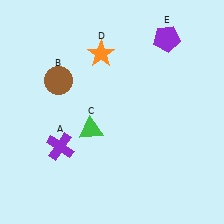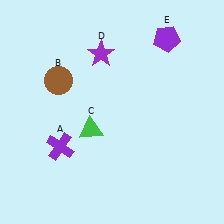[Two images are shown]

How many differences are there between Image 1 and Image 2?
There is 1 difference between the two images.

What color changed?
The star (D) changed from orange in Image 1 to purple in Image 2.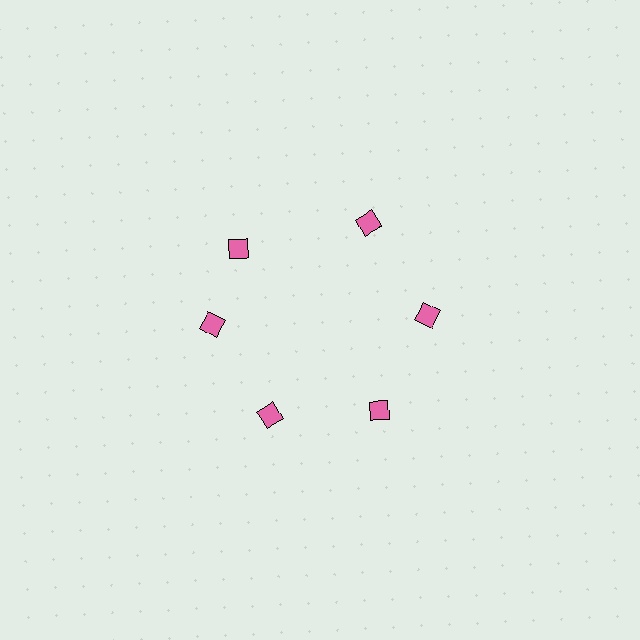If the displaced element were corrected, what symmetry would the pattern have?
It would have 6-fold rotational symmetry — the pattern would map onto itself every 60 degrees.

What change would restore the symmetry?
The symmetry would be restored by rotating it back into even spacing with its neighbors so that all 6 squares sit at equal angles and equal distance from the center.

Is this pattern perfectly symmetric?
No. The 6 pink squares are arranged in a ring, but one element near the 11 o'clock position is rotated out of alignment along the ring, breaking the 6-fold rotational symmetry.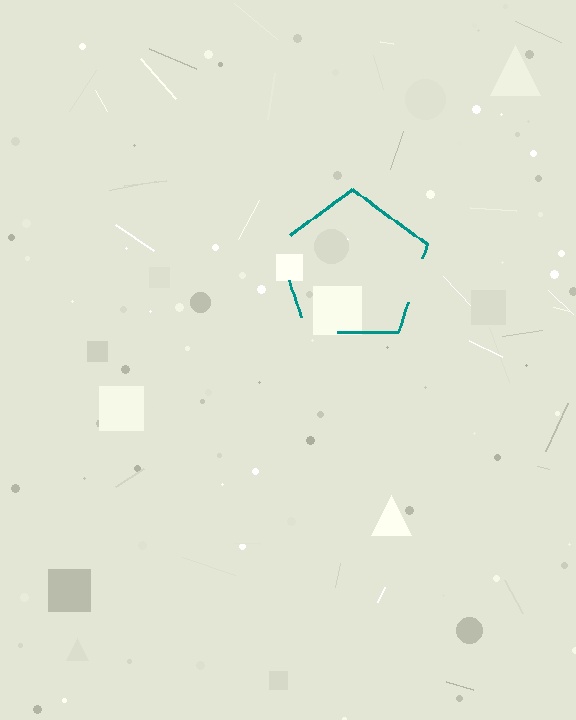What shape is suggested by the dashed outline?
The dashed outline suggests a pentagon.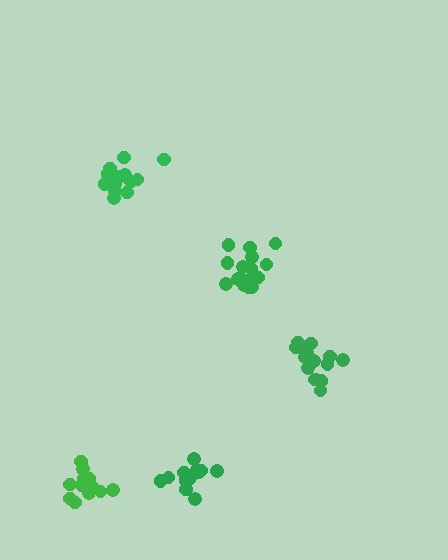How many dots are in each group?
Group 1: 14 dots, Group 2: 14 dots, Group 3: 14 dots, Group 4: 15 dots, Group 5: 18 dots (75 total).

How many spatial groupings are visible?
There are 5 spatial groupings.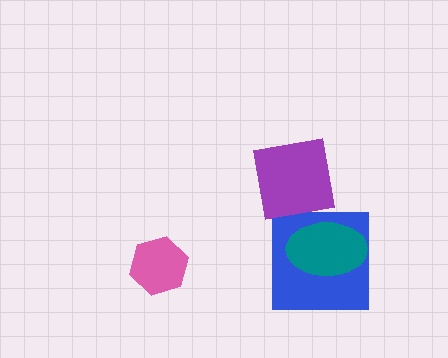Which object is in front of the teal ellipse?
The purple square is in front of the teal ellipse.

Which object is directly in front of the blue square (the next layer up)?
The teal ellipse is directly in front of the blue square.